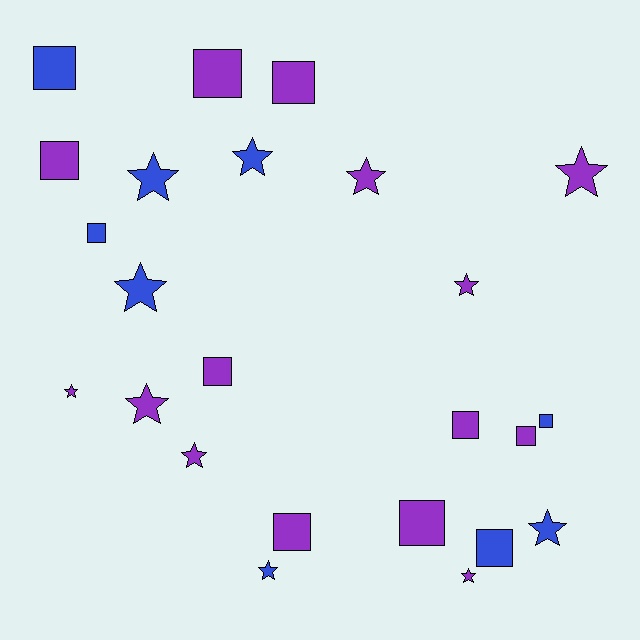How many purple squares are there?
There are 8 purple squares.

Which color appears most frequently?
Purple, with 15 objects.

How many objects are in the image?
There are 24 objects.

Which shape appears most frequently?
Star, with 12 objects.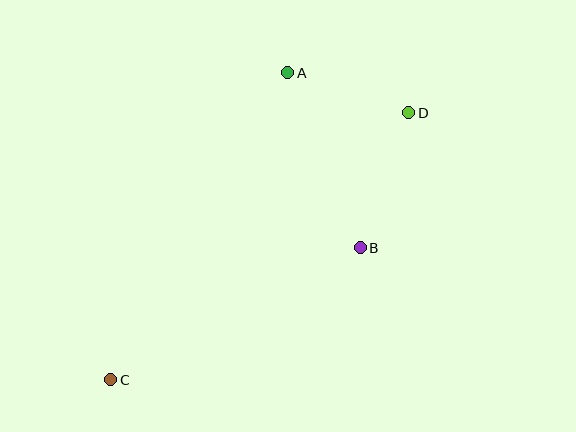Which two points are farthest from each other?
Points C and D are farthest from each other.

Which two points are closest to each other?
Points A and D are closest to each other.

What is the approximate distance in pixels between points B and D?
The distance between B and D is approximately 143 pixels.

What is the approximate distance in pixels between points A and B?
The distance between A and B is approximately 189 pixels.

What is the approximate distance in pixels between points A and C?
The distance between A and C is approximately 355 pixels.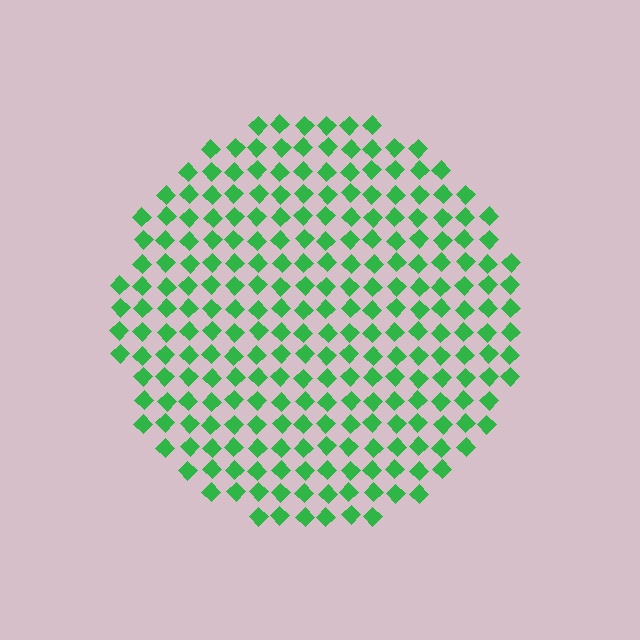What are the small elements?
The small elements are diamonds.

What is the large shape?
The large shape is a circle.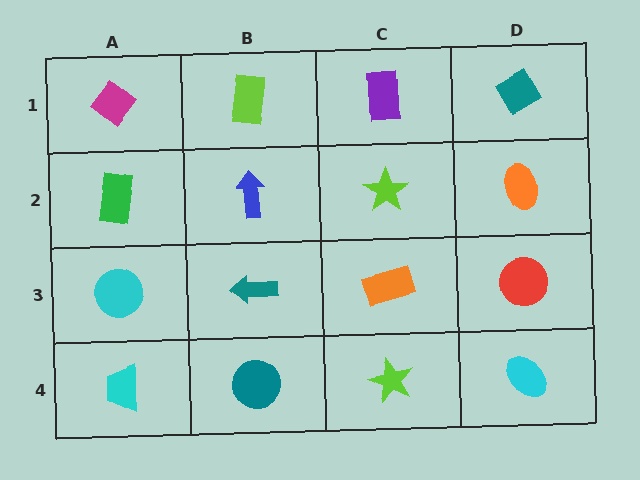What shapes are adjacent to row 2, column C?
A purple rectangle (row 1, column C), an orange rectangle (row 3, column C), a blue arrow (row 2, column B), an orange ellipse (row 2, column D).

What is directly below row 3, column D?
A cyan ellipse.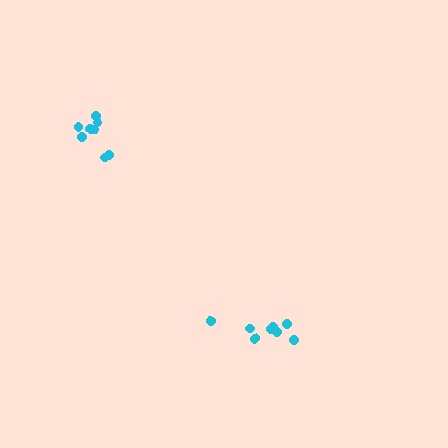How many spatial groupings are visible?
There are 2 spatial groupings.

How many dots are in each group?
Group 1: 8 dots, Group 2: 8 dots (16 total).